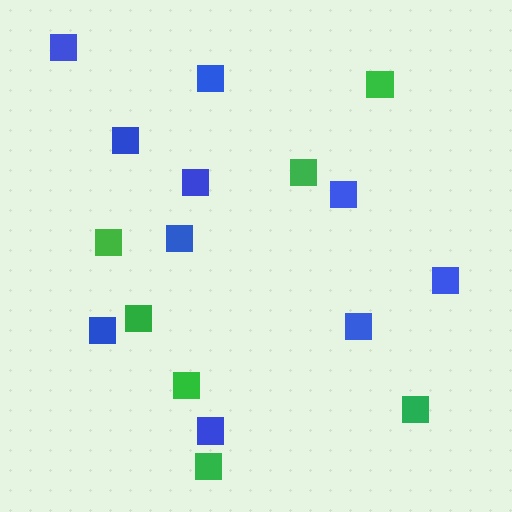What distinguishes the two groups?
There are 2 groups: one group of blue squares (10) and one group of green squares (7).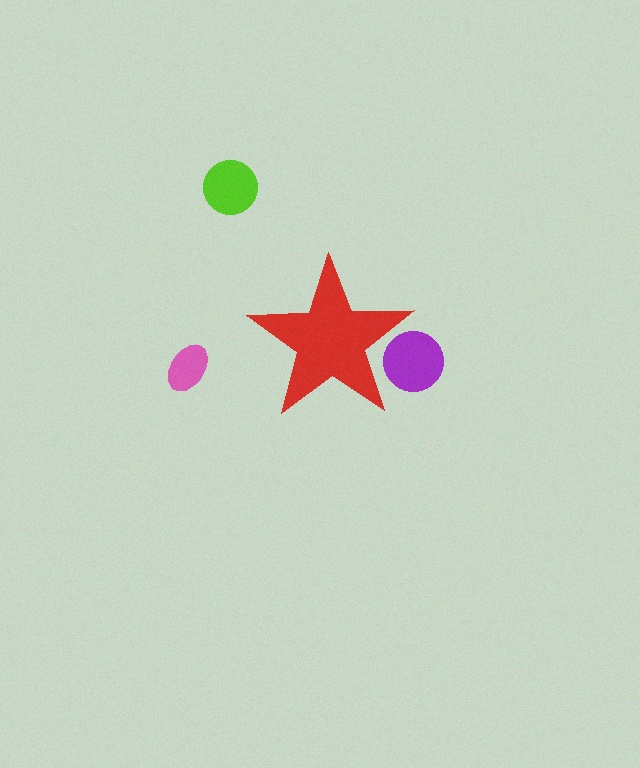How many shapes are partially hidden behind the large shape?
1 shape is partially hidden.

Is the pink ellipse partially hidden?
No, the pink ellipse is fully visible.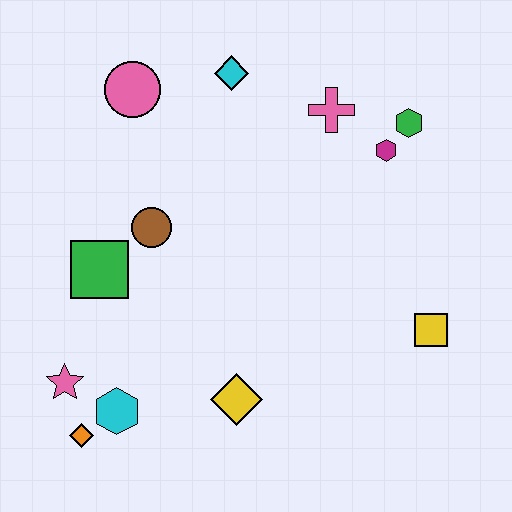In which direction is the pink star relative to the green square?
The pink star is below the green square.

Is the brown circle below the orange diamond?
No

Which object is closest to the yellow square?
The magenta hexagon is closest to the yellow square.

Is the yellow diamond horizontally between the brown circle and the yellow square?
Yes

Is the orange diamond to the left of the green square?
Yes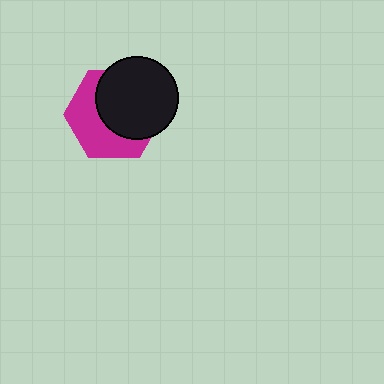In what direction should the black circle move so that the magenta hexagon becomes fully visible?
The black circle should move toward the upper-right. That is the shortest direction to clear the overlap and leave the magenta hexagon fully visible.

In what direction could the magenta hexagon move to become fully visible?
The magenta hexagon could move toward the lower-left. That would shift it out from behind the black circle entirely.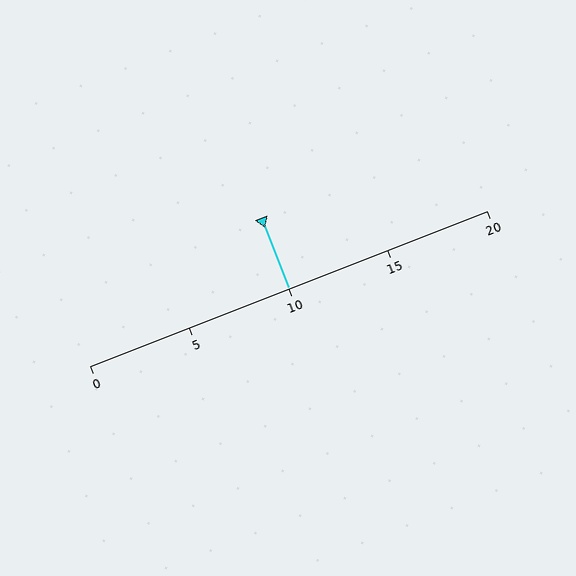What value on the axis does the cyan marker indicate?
The marker indicates approximately 10.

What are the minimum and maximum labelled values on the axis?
The axis runs from 0 to 20.